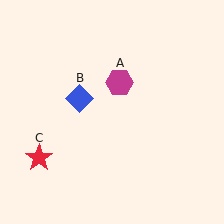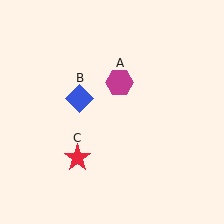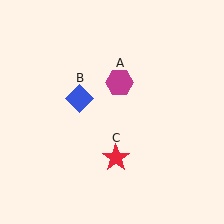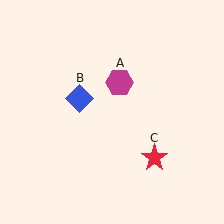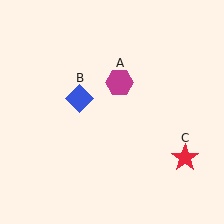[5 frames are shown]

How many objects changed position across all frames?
1 object changed position: red star (object C).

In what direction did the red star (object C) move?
The red star (object C) moved right.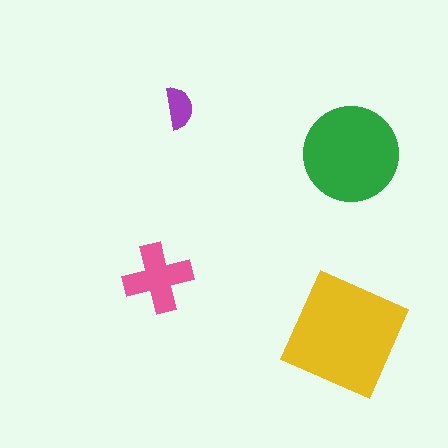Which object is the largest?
The yellow square.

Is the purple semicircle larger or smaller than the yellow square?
Smaller.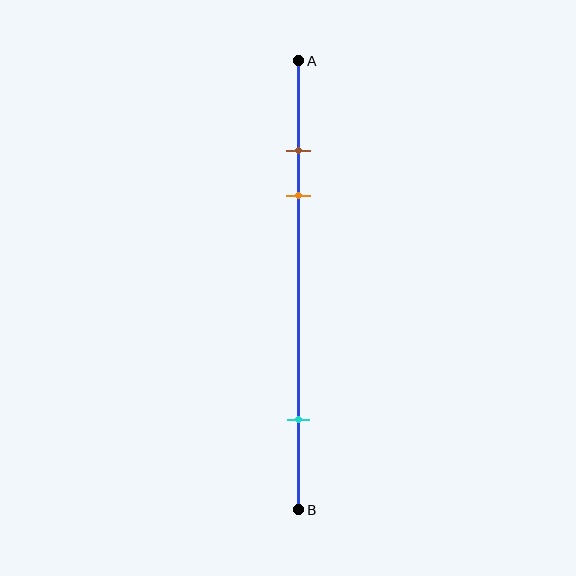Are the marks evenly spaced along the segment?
No, the marks are not evenly spaced.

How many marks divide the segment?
There are 3 marks dividing the segment.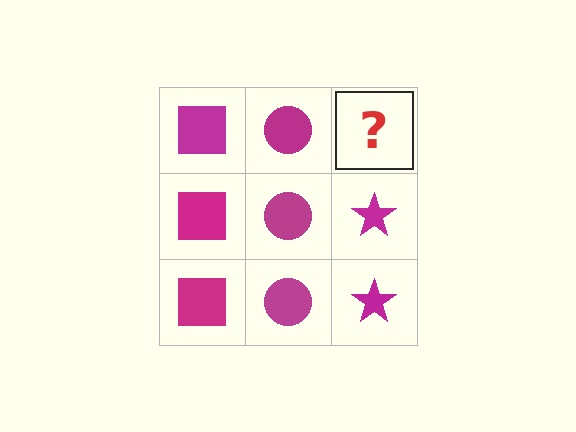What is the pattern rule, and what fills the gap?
The rule is that each column has a consistent shape. The gap should be filled with a magenta star.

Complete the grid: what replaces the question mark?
The question mark should be replaced with a magenta star.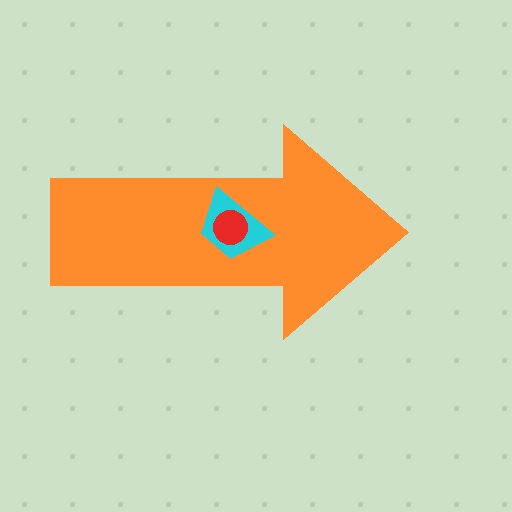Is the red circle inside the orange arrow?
Yes.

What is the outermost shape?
The orange arrow.